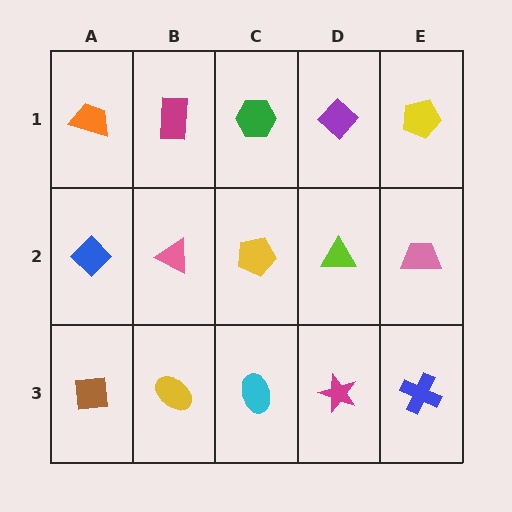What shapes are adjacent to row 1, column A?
A blue diamond (row 2, column A), a magenta rectangle (row 1, column B).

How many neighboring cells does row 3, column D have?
3.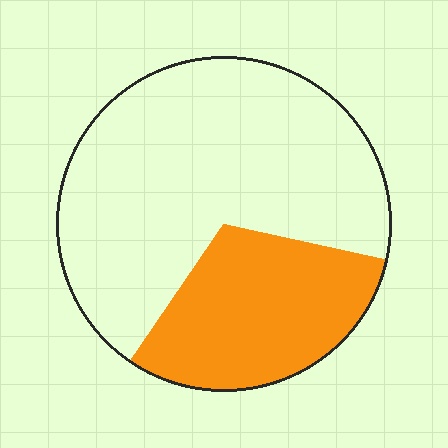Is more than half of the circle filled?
No.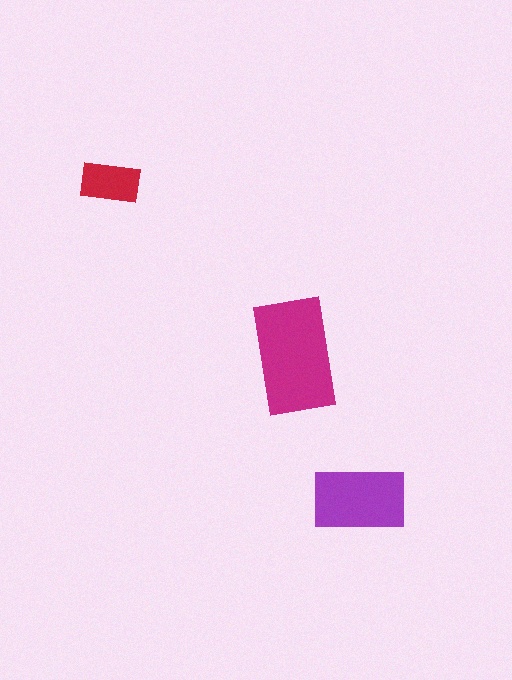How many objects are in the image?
There are 3 objects in the image.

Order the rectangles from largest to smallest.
the magenta one, the purple one, the red one.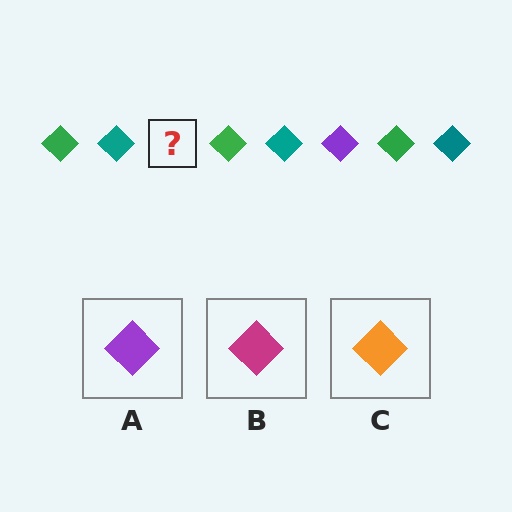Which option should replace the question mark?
Option A.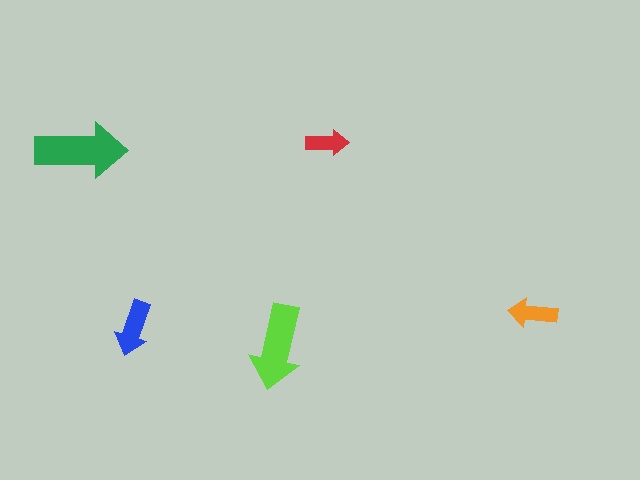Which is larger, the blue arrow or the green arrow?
The green one.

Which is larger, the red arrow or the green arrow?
The green one.